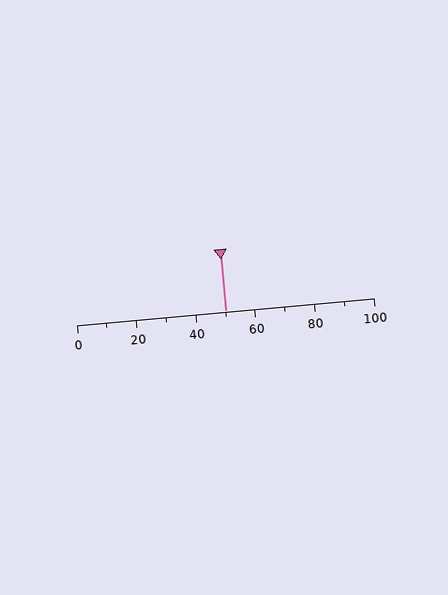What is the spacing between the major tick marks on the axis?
The major ticks are spaced 20 apart.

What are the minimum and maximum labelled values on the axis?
The axis runs from 0 to 100.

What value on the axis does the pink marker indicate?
The marker indicates approximately 50.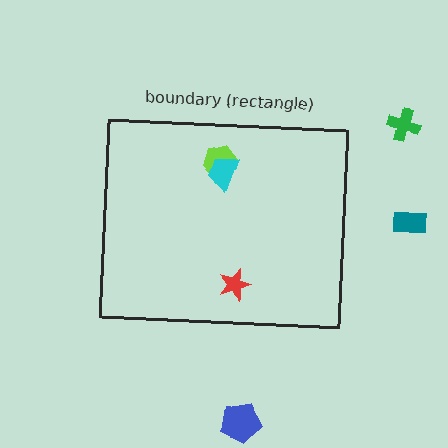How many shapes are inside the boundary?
3 inside, 3 outside.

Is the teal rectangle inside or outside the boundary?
Outside.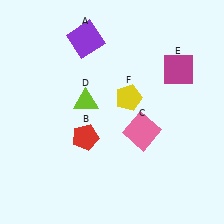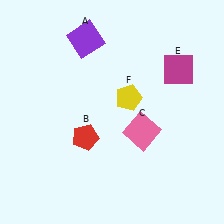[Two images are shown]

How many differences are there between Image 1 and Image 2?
There is 1 difference between the two images.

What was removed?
The lime triangle (D) was removed in Image 2.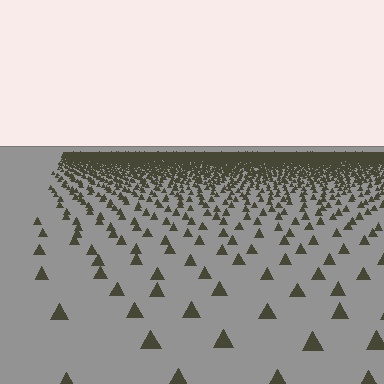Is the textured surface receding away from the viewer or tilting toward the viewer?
The surface is receding away from the viewer. Texture elements get smaller and denser toward the top.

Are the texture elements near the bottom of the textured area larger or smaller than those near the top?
Larger. Near the bottom, elements are closer to the viewer and appear at a bigger on-screen size.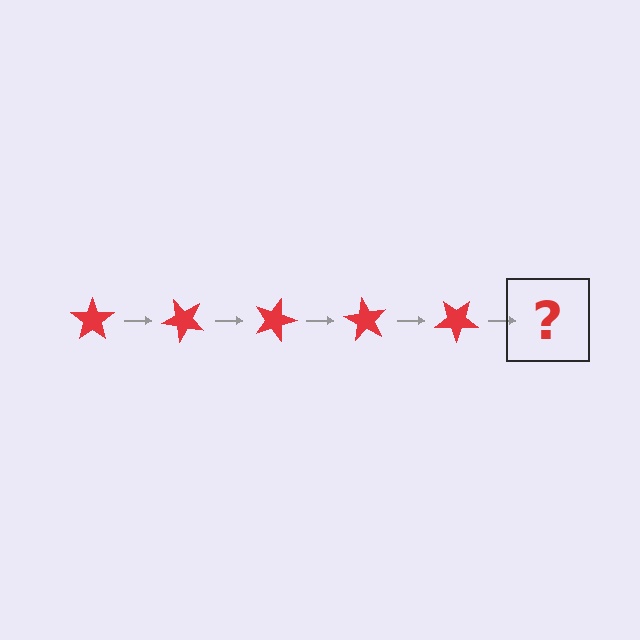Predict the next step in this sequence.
The next step is a red star rotated 225 degrees.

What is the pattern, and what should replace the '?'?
The pattern is that the star rotates 45 degrees each step. The '?' should be a red star rotated 225 degrees.